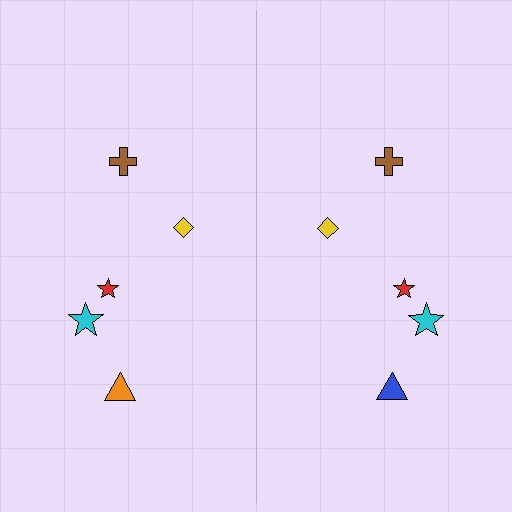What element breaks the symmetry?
The blue triangle on the right side breaks the symmetry — its mirror counterpart is orange.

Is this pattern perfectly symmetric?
No, the pattern is not perfectly symmetric. The blue triangle on the right side breaks the symmetry — its mirror counterpart is orange.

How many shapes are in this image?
There are 10 shapes in this image.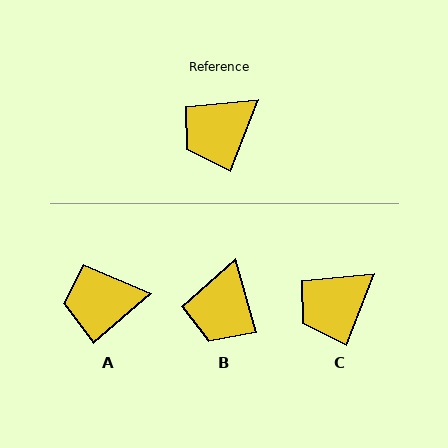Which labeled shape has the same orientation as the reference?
C.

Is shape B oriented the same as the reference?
No, it is off by about 37 degrees.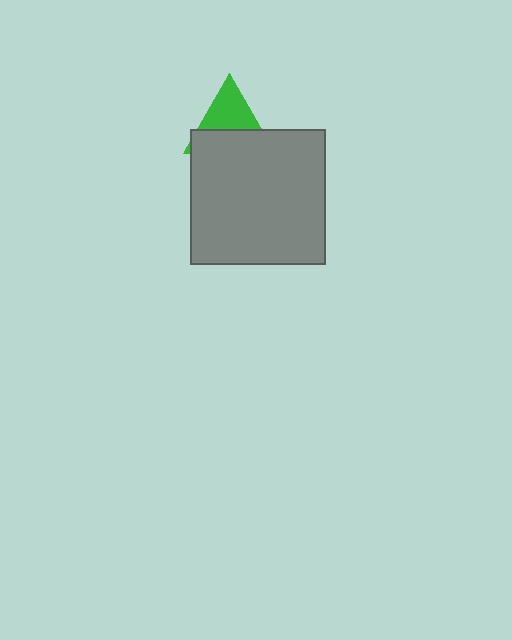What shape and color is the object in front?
The object in front is a gray square.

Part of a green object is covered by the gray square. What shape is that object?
It is a triangle.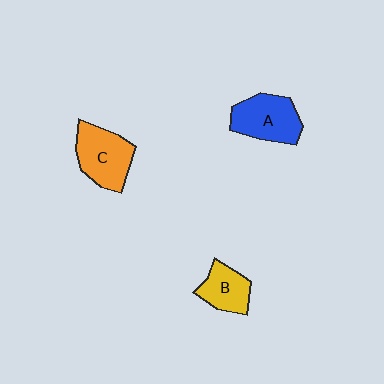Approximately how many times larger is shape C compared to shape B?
Approximately 1.5 times.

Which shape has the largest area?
Shape C (orange).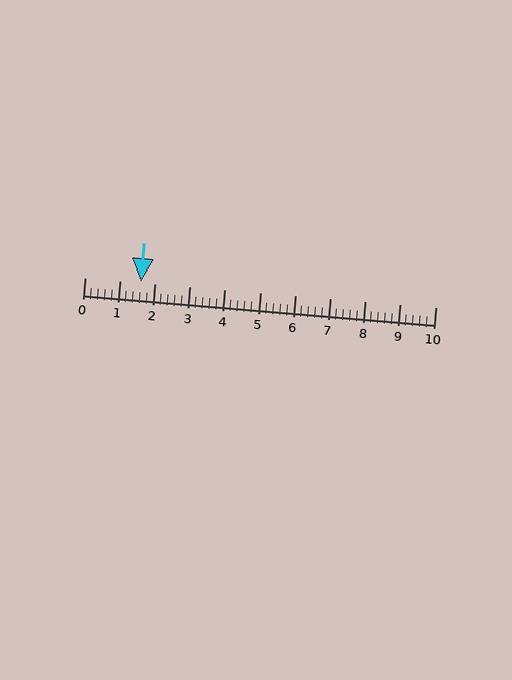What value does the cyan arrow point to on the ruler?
The cyan arrow points to approximately 1.6.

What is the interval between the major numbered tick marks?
The major tick marks are spaced 1 units apart.